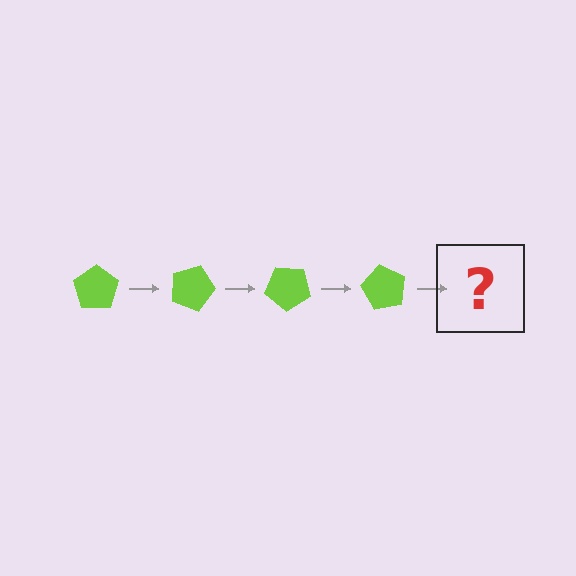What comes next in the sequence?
The next element should be a lime pentagon rotated 80 degrees.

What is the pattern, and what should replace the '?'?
The pattern is that the pentagon rotates 20 degrees each step. The '?' should be a lime pentagon rotated 80 degrees.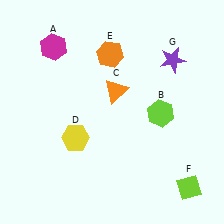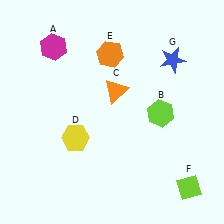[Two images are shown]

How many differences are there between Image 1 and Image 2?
There is 1 difference between the two images.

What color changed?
The star (G) changed from purple in Image 1 to blue in Image 2.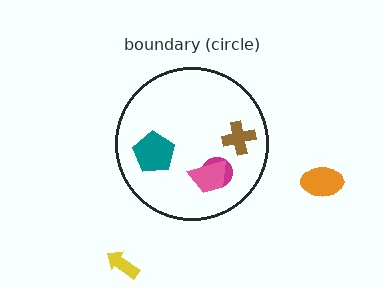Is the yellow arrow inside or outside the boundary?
Outside.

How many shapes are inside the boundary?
4 inside, 2 outside.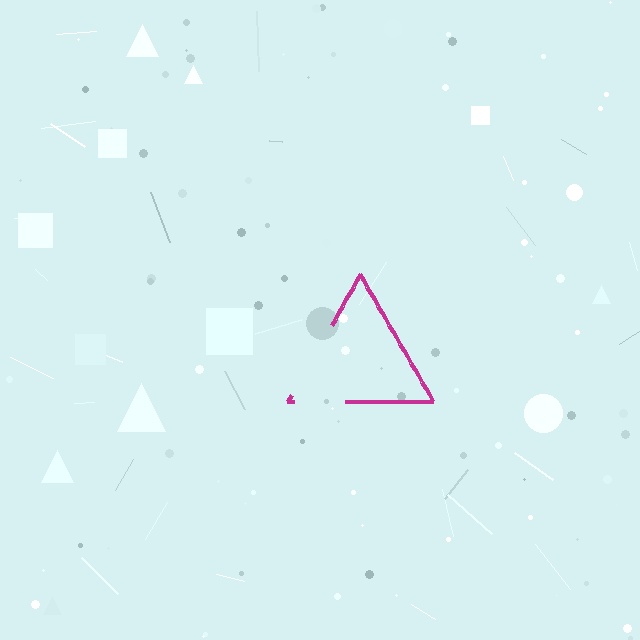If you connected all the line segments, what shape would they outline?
They would outline a triangle.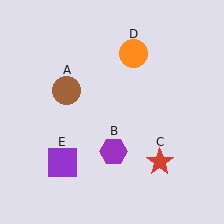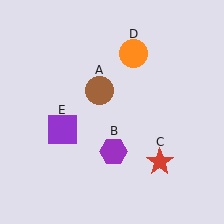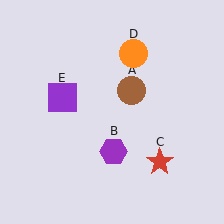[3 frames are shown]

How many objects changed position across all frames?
2 objects changed position: brown circle (object A), purple square (object E).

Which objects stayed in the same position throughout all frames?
Purple hexagon (object B) and red star (object C) and orange circle (object D) remained stationary.